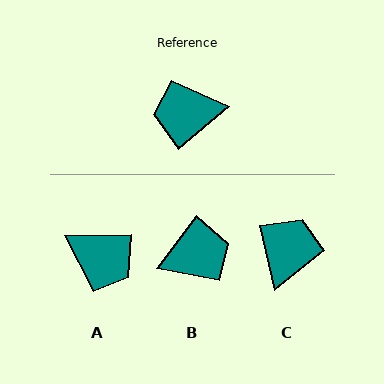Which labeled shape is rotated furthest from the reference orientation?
B, about 167 degrees away.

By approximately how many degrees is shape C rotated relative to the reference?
Approximately 117 degrees clockwise.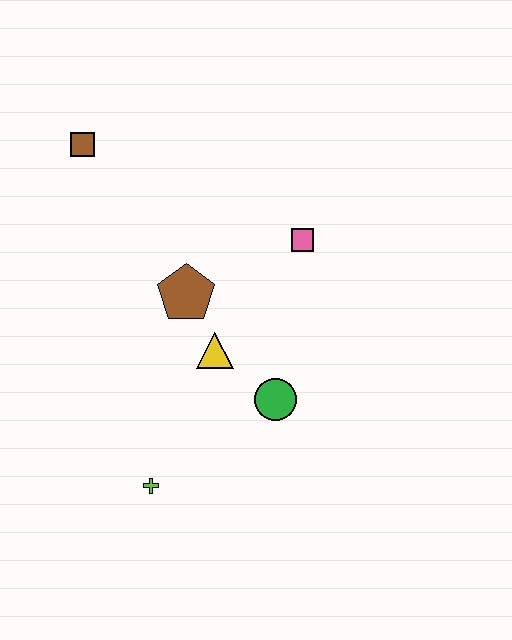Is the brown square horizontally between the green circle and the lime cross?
No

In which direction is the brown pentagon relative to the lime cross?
The brown pentagon is above the lime cross.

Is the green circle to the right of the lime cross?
Yes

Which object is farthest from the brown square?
The lime cross is farthest from the brown square.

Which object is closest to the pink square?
The brown pentagon is closest to the pink square.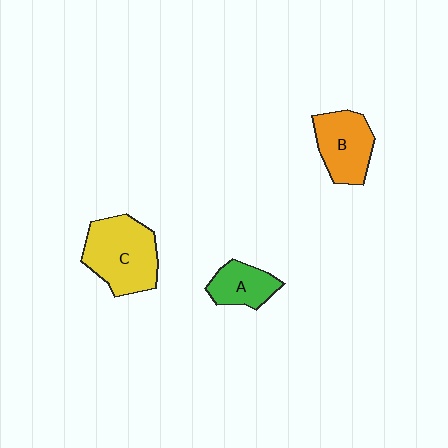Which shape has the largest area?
Shape C (yellow).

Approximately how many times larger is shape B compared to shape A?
Approximately 1.4 times.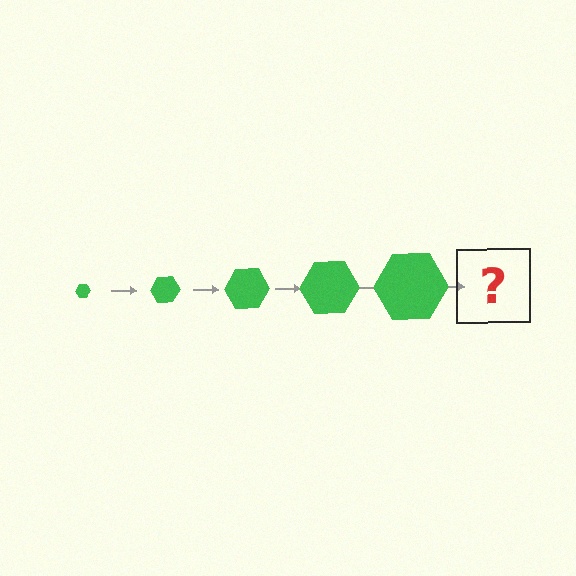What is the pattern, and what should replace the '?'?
The pattern is that the hexagon gets progressively larger each step. The '?' should be a green hexagon, larger than the previous one.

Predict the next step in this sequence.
The next step is a green hexagon, larger than the previous one.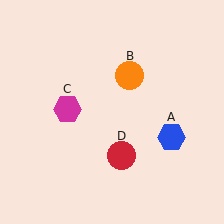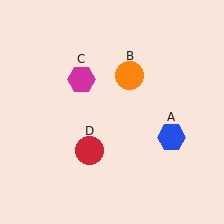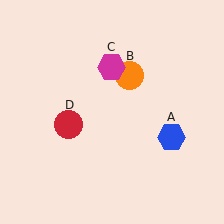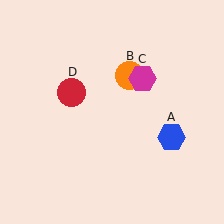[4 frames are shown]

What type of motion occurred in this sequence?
The magenta hexagon (object C), red circle (object D) rotated clockwise around the center of the scene.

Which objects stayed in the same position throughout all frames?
Blue hexagon (object A) and orange circle (object B) remained stationary.